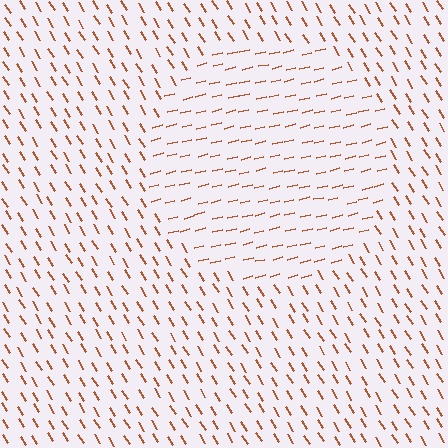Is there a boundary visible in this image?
Yes, there is a texture boundary formed by a change in line orientation.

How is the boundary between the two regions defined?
The boundary is defined purely by a change in line orientation (approximately 72 degrees difference). All lines are the same color and thickness.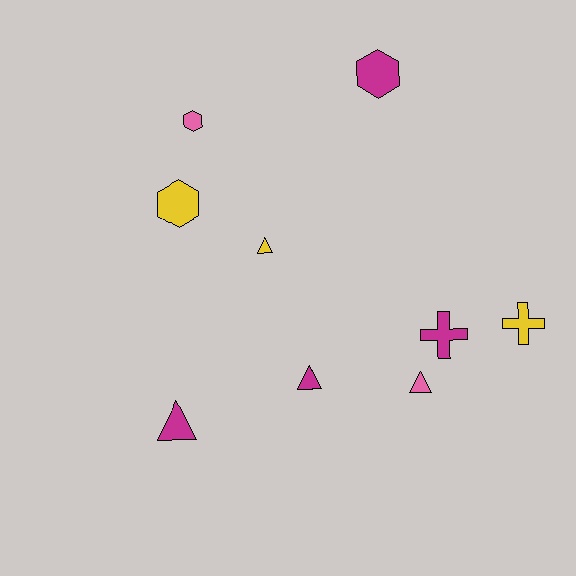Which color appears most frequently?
Magenta, with 4 objects.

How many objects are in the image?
There are 9 objects.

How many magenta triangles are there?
There are 2 magenta triangles.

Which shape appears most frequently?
Triangle, with 4 objects.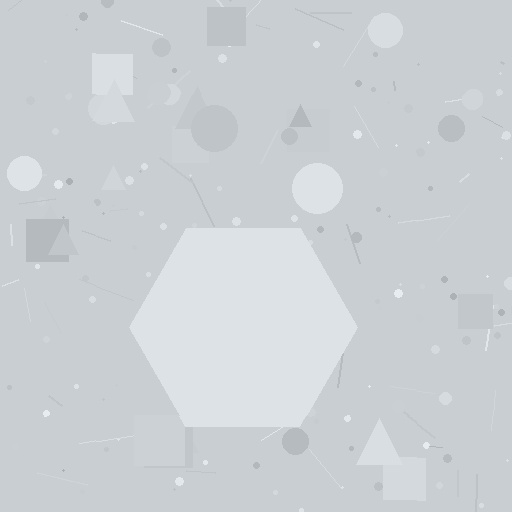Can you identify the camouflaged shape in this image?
The camouflaged shape is a hexagon.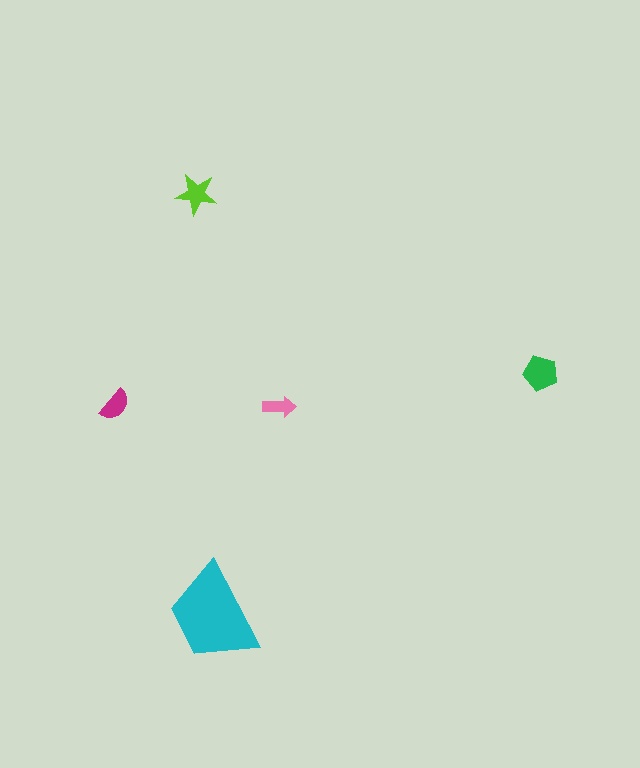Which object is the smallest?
The pink arrow.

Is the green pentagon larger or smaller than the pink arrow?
Larger.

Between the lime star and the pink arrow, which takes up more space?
The lime star.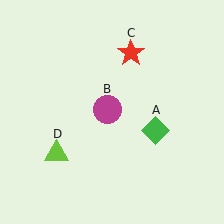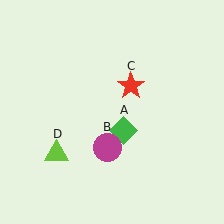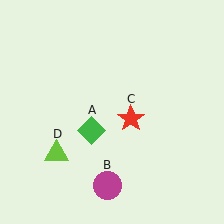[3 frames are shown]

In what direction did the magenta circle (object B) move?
The magenta circle (object B) moved down.